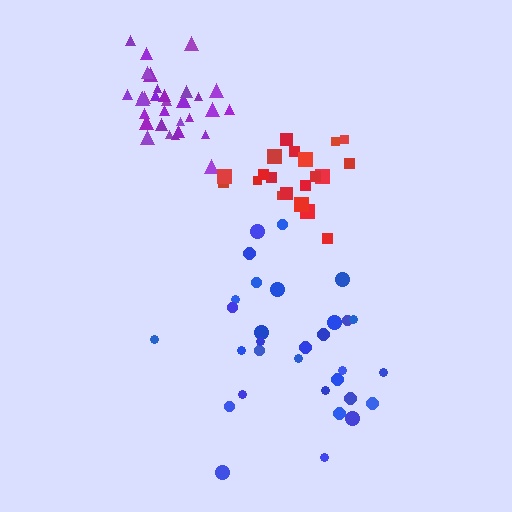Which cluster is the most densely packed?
Purple.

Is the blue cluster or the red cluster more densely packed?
Red.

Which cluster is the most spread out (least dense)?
Blue.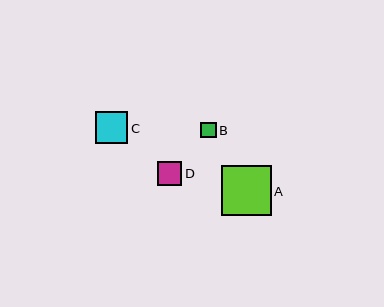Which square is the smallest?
Square B is the smallest with a size of approximately 15 pixels.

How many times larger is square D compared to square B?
Square D is approximately 1.6 times the size of square B.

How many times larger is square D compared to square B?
Square D is approximately 1.6 times the size of square B.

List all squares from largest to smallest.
From largest to smallest: A, C, D, B.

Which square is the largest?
Square A is the largest with a size of approximately 50 pixels.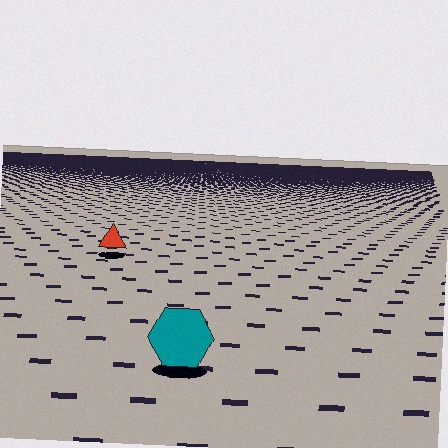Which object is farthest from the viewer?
The red triangle is farthest from the viewer. It appears smaller and the ground texture around it is denser.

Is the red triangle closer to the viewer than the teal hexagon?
No. The teal hexagon is closer — you can tell from the texture gradient: the ground texture is coarser near it.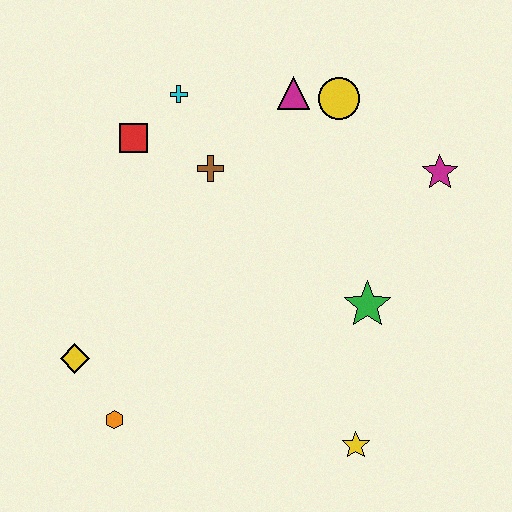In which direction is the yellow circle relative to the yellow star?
The yellow circle is above the yellow star.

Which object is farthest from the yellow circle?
The orange hexagon is farthest from the yellow circle.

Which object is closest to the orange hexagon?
The yellow diamond is closest to the orange hexagon.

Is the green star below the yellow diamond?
No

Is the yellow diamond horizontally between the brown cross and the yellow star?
No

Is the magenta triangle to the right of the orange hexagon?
Yes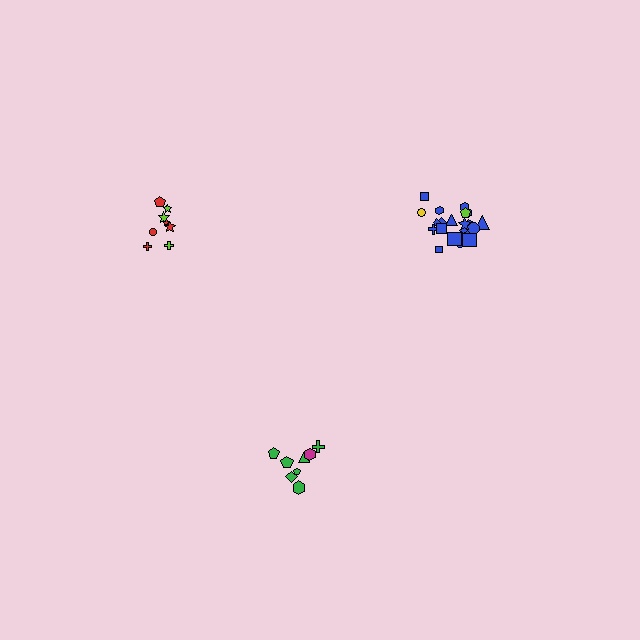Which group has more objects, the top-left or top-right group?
The top-right group.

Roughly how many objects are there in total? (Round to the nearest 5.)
Roughly 40 objects in total.